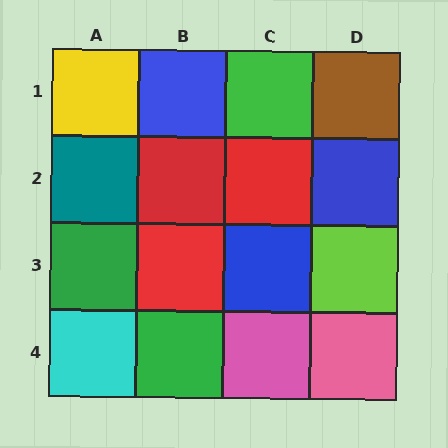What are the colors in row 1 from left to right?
Yellow, blue, green, brown.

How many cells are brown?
1 cell is brown.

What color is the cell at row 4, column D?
Pink.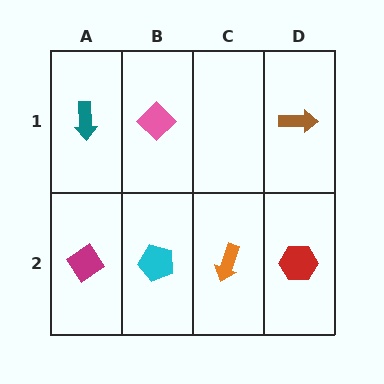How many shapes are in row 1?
3 shapes.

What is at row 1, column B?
A pink diamond.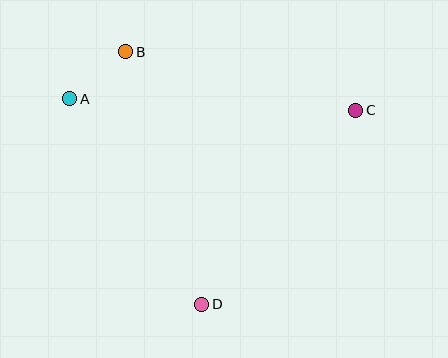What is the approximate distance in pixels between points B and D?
The distance between B and D is approximately 264 pixels.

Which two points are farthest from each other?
Points A and C are farthest from each other.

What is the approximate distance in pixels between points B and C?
The distance between B and C is approximately 237 pixels.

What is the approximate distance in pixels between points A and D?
The distance between A and D is approximately 244 pixels.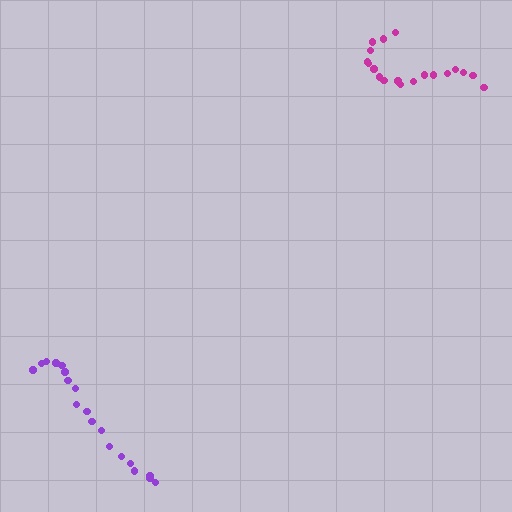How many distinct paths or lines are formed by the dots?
There are 2 distinct paths.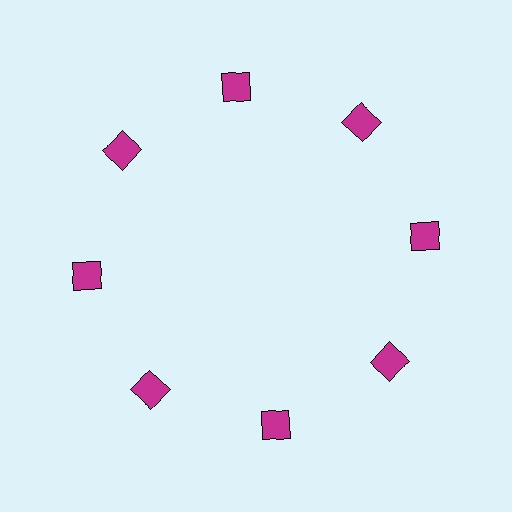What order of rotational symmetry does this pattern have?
This pattern has 8-fold rotational symmetry.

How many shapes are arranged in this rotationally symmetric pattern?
There are 8 shapes, arranged in 8 groups of 1.